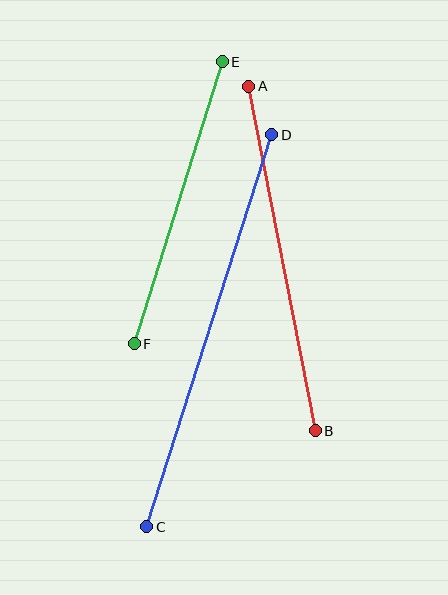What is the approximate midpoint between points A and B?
The midpoint is at approximately (282, 259) pixels.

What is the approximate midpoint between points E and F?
The midpoint is at approximately (178, 203) pixels.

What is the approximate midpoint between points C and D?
The midpoint is at approximately (209, 331) pixels.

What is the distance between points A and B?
The distance is approximately 351 pixels.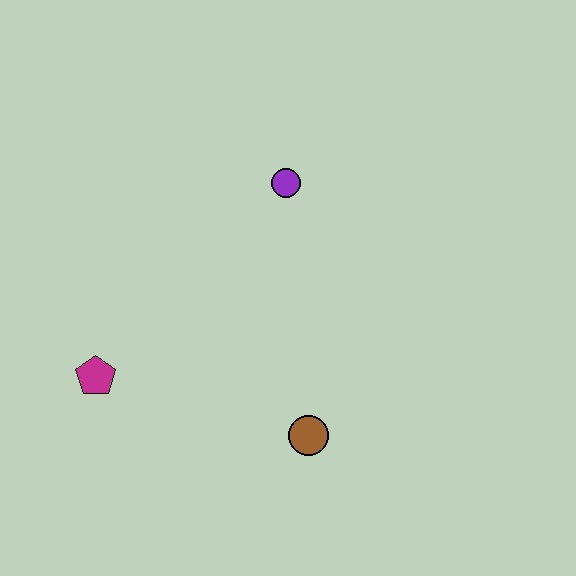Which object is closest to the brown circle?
The magenta pentagon is closest to the brown circle.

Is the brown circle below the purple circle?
Yes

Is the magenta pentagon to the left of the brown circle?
Yes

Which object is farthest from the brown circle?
The purple circle is farthest from the brown circle.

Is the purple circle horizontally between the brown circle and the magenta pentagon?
Yes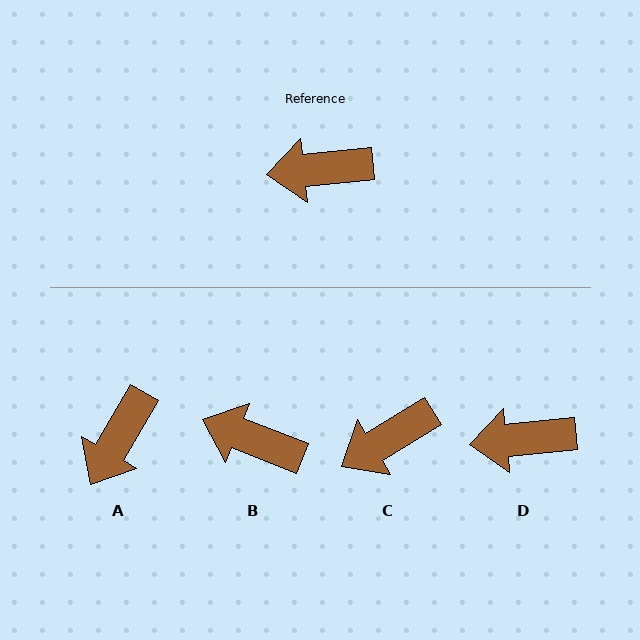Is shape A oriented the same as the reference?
No, it is off by about 54 degrees.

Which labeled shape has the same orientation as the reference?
D.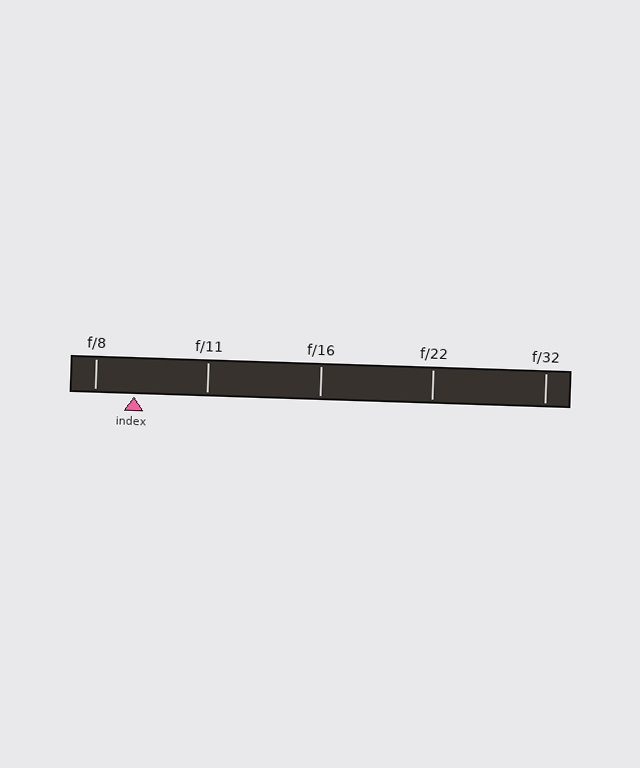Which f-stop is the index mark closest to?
The index mark is closest to f/8.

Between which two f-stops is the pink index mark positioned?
The index mark is between f/8 and f/11.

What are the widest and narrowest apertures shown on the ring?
The widest aperture shown is f/8 and the narrowest is f/32.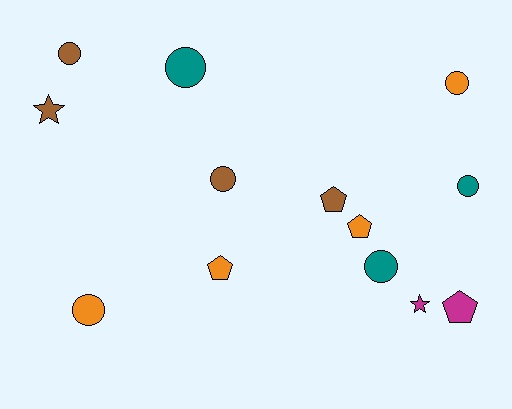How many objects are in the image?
There are 13 objects.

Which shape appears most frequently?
Circle, with 7 objects.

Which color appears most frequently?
Orange, with 4 objects.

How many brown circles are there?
There are 2 brown circles.